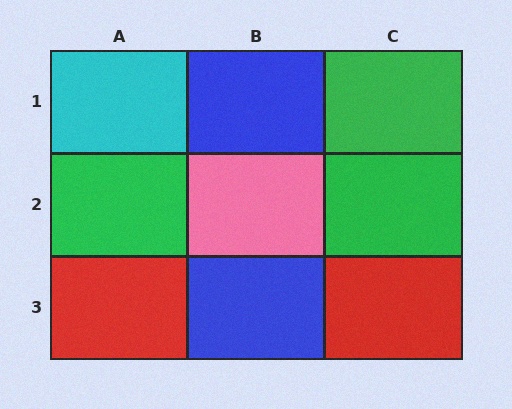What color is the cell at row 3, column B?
Blue.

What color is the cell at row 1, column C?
Green.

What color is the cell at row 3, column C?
Red.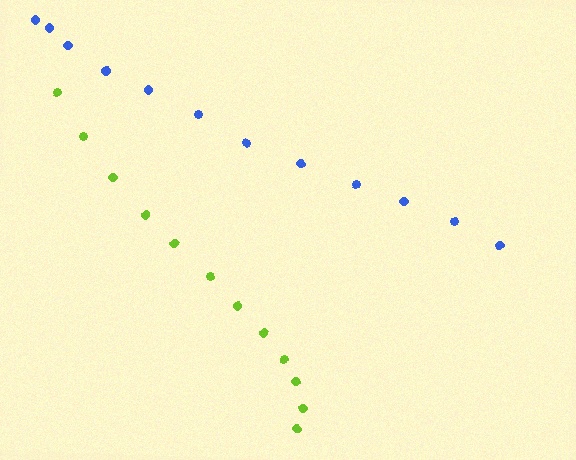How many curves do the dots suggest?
There are 2 distinct paths.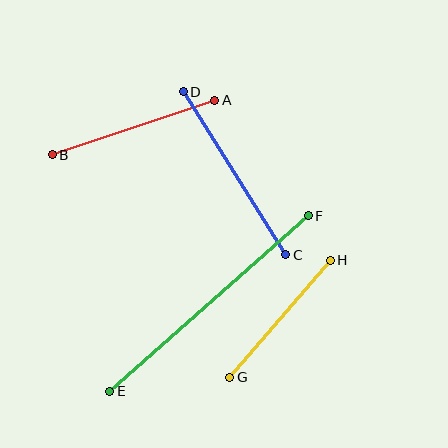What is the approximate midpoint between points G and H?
The midpoint is at approximately (280, 319) pixels.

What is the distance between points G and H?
The distance is approximately 154 pixels.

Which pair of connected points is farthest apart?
Points E and F are farthest apart.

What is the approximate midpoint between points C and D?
The midpoint is at approximately (235, 173) pixels.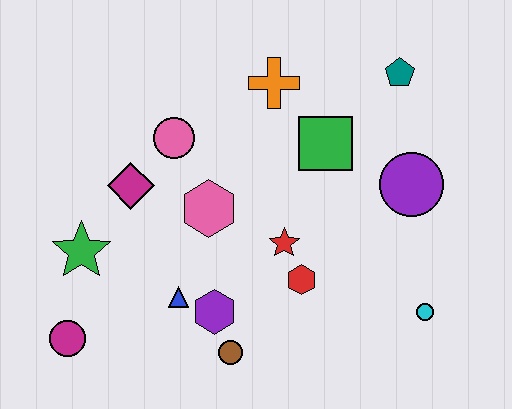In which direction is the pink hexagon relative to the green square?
The pink hexagon is to the left of the green square.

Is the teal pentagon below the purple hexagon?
No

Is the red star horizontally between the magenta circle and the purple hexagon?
No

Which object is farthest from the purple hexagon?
The teal pentagon is farthest from the purple hexagon.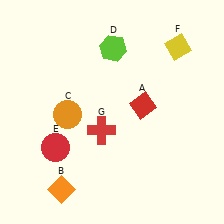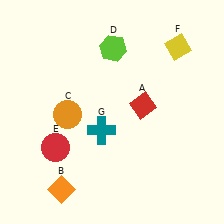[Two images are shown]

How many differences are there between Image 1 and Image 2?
There is 1 difference between the two images.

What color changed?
The cross (G) changed from red in Image 1 to teal in Image 2.